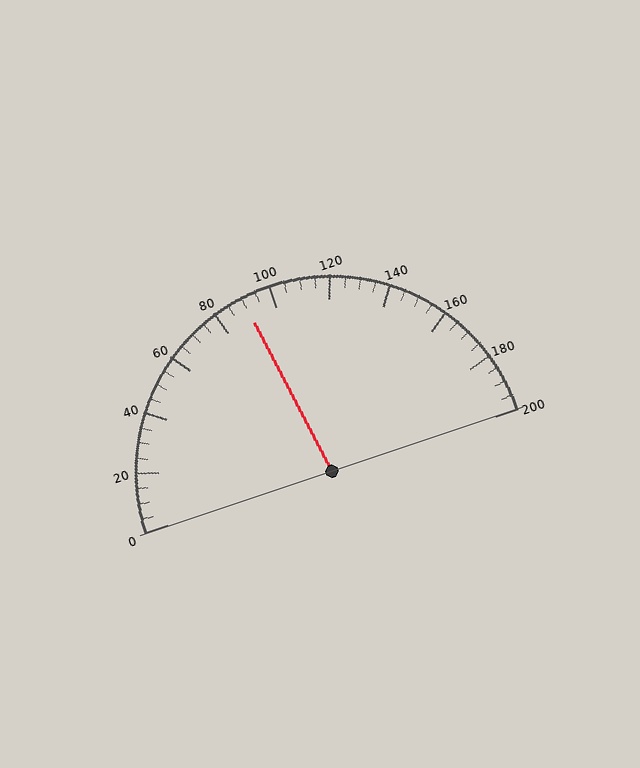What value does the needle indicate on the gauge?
The needle indicates approximately 90.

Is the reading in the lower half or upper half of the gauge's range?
The reading is in the lower half of the range (0 to 200).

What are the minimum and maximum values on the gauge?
The gauge ranges from 0 to 200.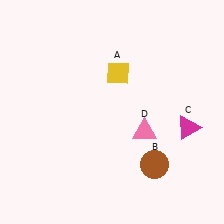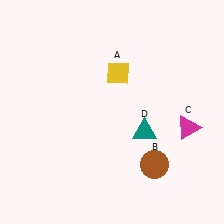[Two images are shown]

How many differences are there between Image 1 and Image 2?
There is 1 difference between the two images.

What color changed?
The triangle (D) changed from pink in Image 1 to teal in Image 2.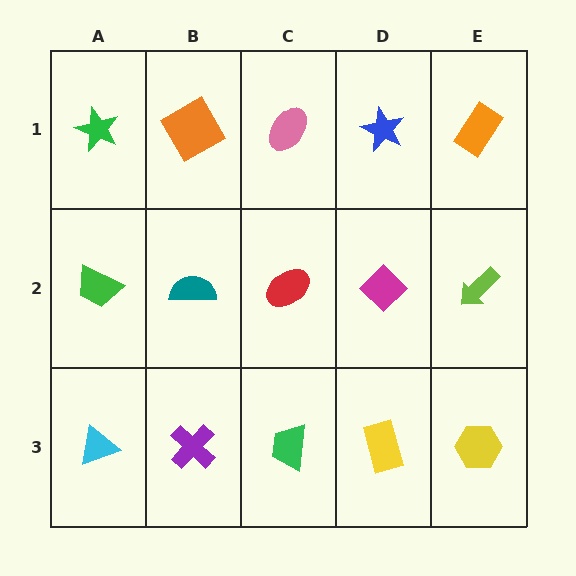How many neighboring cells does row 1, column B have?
3.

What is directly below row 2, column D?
A yellow rectangle.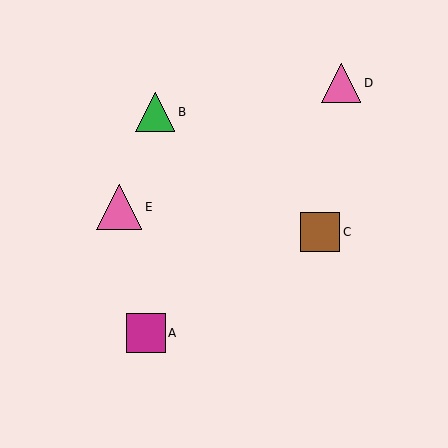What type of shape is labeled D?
Shape D is a pink triangle.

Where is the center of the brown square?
The center of the brown square is at (320, 232).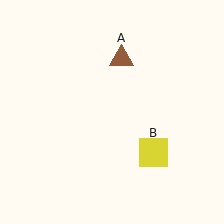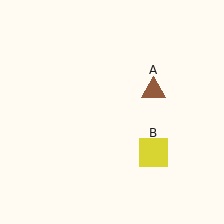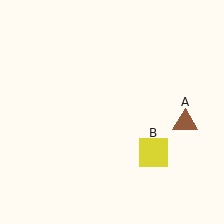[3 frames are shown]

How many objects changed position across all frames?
1 object changed position: brown triangle (object A).